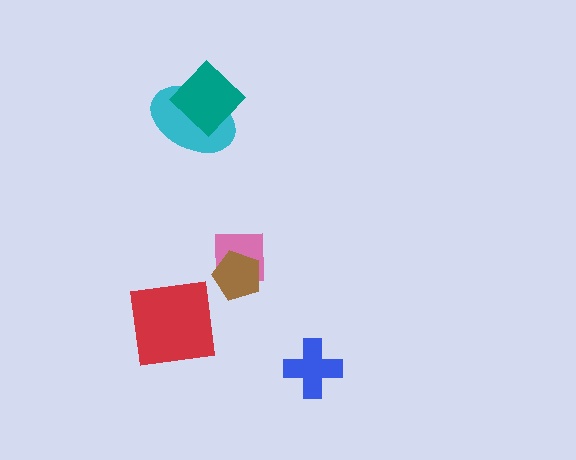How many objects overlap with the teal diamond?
1 object overlaps with the teal diamond.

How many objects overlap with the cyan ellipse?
1 object overlaps with the cyan ellipse.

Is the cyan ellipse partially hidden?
Yes, it is partially covered by another shape.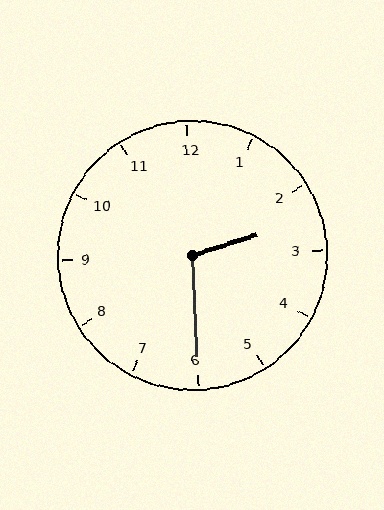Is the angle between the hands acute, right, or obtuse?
It is obtuse.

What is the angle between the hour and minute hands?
Approximately 105 degrees.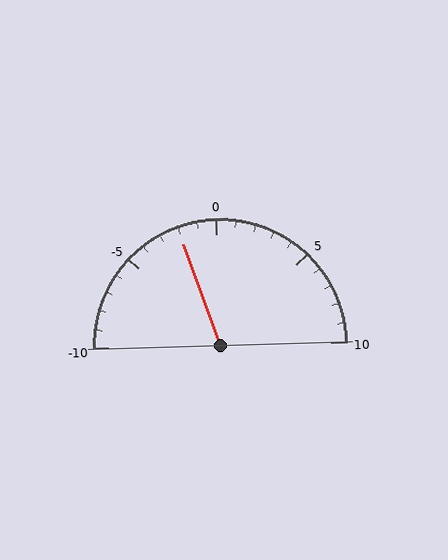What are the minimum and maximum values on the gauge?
The gauge ranges from -10 to 10.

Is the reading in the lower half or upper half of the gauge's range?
The reading is in the lower half of the range (-10 to 10).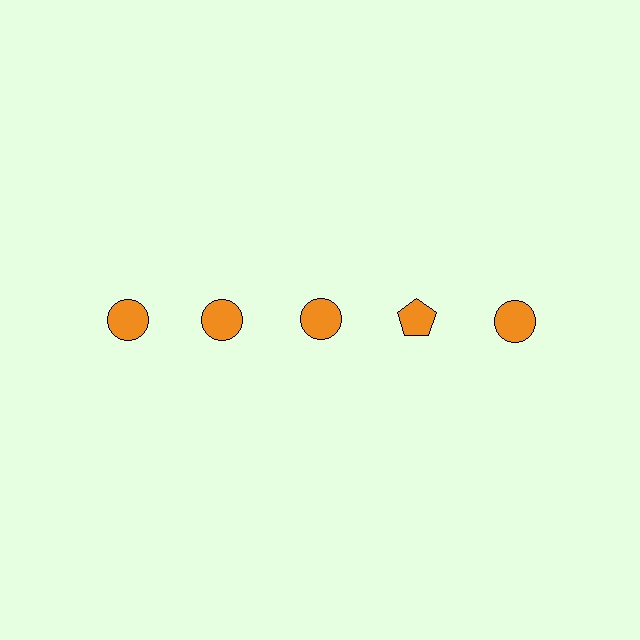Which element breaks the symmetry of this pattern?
The orange pentagon in the top row, second from right column breaks the symmetry. All other shapes are orange circles.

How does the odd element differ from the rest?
It has a different shape: pentagon instead of circle.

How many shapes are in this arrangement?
There are 5 shapes arranged in a grid pattern.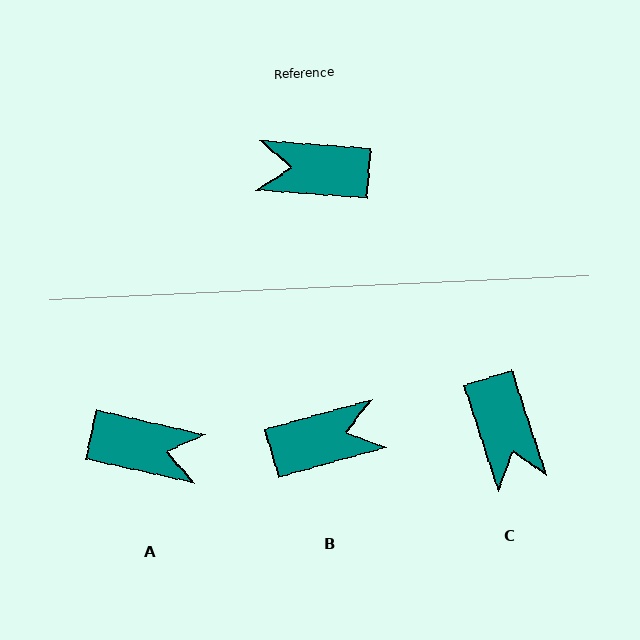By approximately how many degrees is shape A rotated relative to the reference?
Approximately 171 degrees counter-clockwise.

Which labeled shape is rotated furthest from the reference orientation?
A, about 171 degrees away.